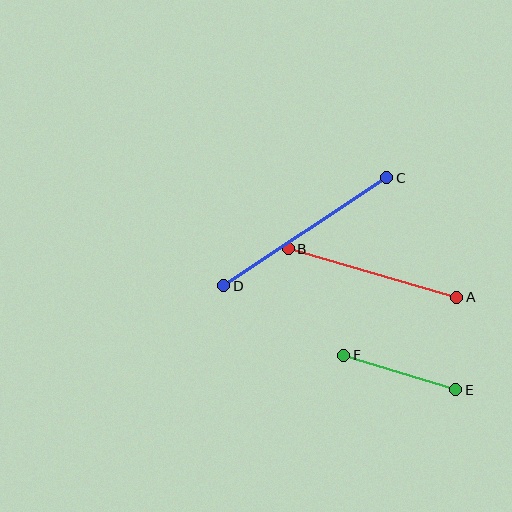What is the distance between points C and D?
The distance is approximately 196 pixels.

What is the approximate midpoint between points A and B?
The midpoint is at approximately (372, 273) pixels.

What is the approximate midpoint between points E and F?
The midpoint is at approximately (400, 372) pixels.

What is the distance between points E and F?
The distance is approximately 118 pixels.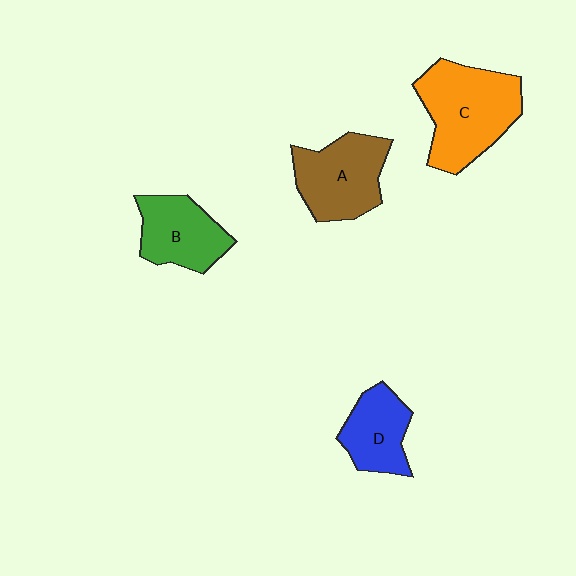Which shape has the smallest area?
Shape D (blue).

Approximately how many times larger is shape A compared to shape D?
Approximately 1.3 times.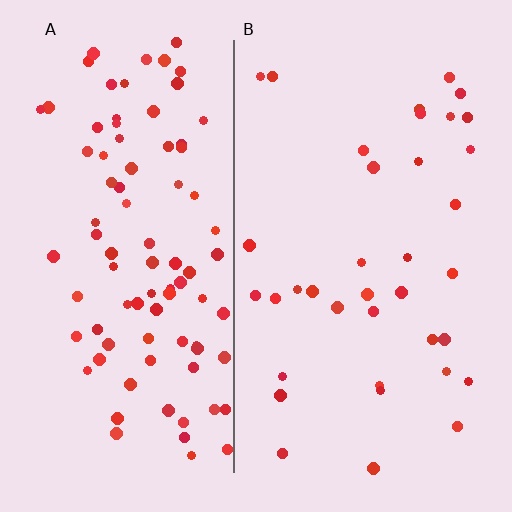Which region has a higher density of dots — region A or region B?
A (the left).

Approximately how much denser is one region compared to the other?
Approximately 2.5× — region A over region B.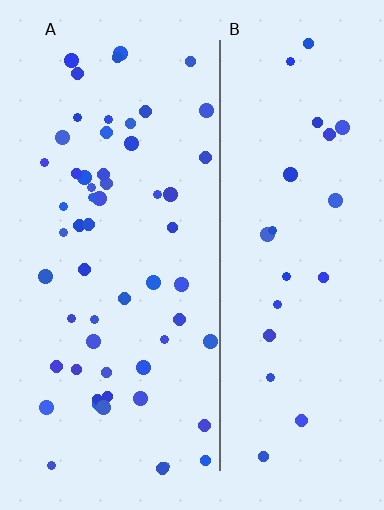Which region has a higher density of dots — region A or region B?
A (the left).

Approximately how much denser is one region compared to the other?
Approximately 2.4× — region A over region B.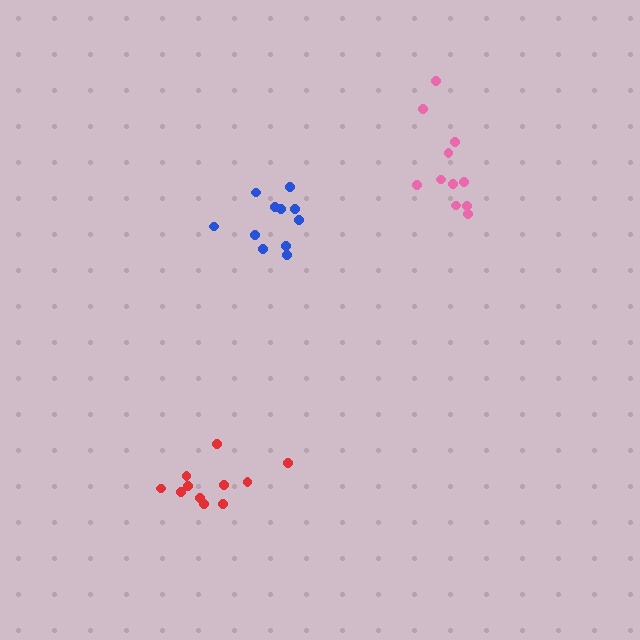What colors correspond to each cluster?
The clusters are colored: red, blue, pink.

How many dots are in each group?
Group 1: 11 dots, Group 2: 11 dots, Group 3: 11 dots (33 total).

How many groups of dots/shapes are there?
There are 3 groups.